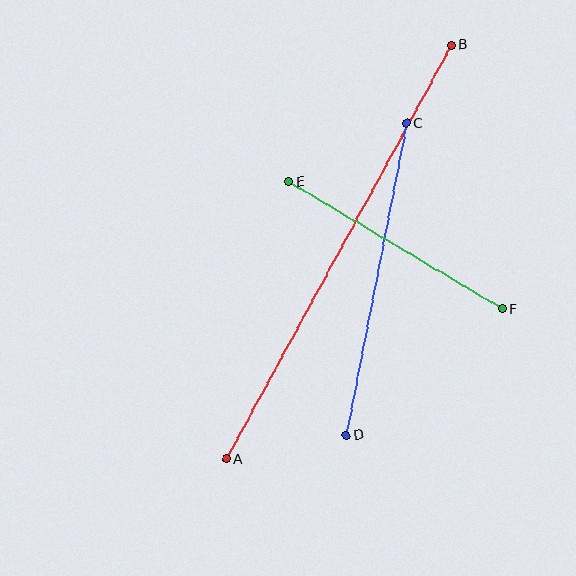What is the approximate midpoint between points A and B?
The midpoint is at approximately (339, 252) pixels.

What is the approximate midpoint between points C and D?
The midpoint is at approximately (376, 279) pixels.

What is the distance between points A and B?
The distance is approximately 471 pixels.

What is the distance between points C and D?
The distance is approximately 318 pixels.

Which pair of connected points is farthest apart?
Points A and B are farthest apart.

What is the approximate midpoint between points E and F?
The midpoint is at approximately (396, 245) pixels.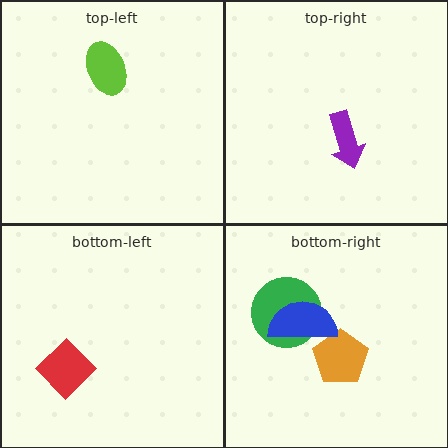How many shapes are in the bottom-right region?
3.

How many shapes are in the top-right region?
1.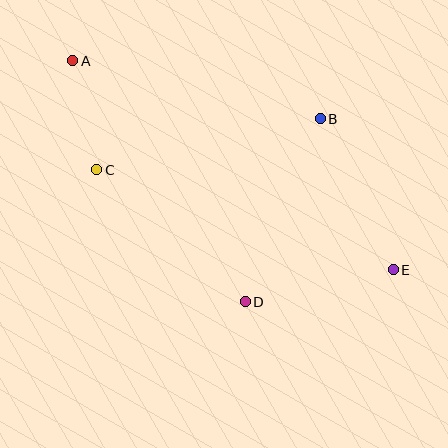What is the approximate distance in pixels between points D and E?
The distance between D and E is approximately 152 pixels.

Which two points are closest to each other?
Points A and C are closest to each other.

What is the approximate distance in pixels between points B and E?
The distance between B and E is approximately 168 pixels.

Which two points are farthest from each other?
Points A and E are farthest from each other.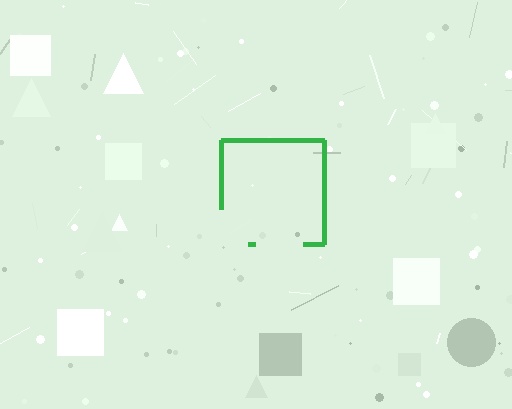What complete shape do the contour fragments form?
The contour fragments form a square.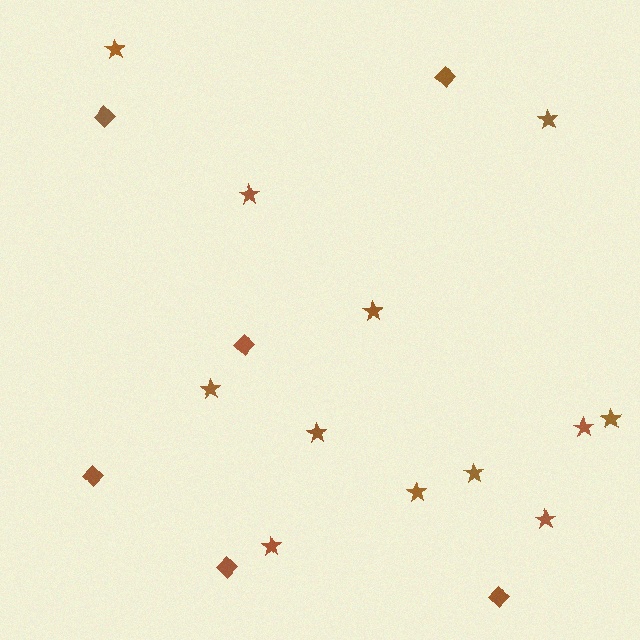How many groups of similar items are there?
There are 2 groups: one group of diamonds (6) and one group of stars (12).